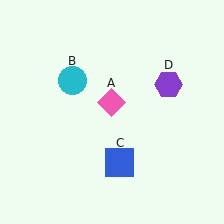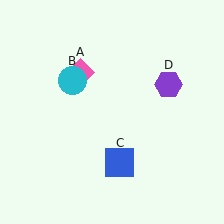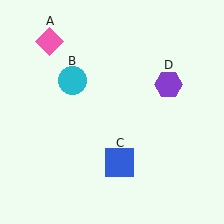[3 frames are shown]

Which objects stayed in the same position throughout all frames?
Cyan circle (object B) and blue square (object C) and purple hexagon (object D) remained stationary.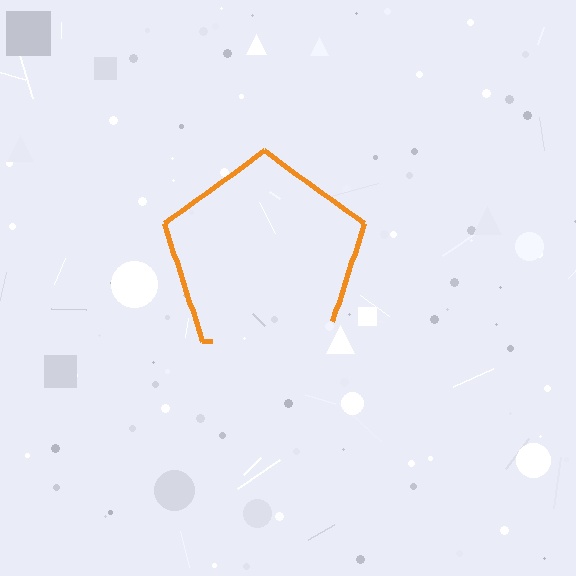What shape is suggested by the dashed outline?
The dashed outline suggests a pentagon.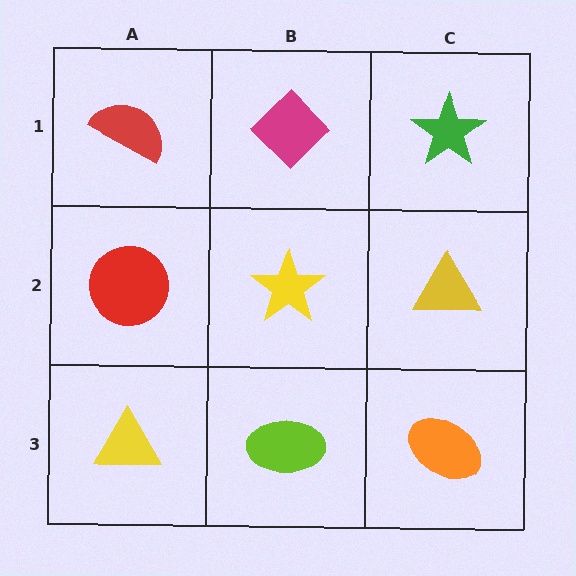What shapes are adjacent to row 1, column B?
A yellow star (row 2, column B), a red semicircle (row 1, column A), a green star (row 1, column C).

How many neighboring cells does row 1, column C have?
2.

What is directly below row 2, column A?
A yellow triangle.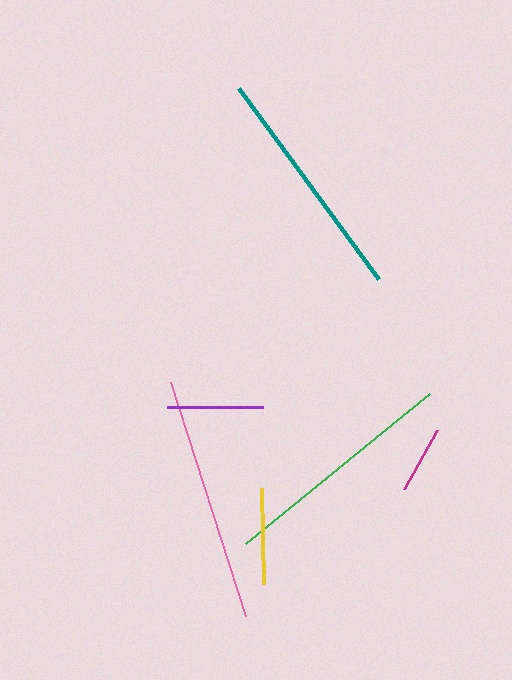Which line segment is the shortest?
The magenta line is the shortest at approximately 68 pixels.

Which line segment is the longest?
The pink line is the longest at approximately 245 pixels.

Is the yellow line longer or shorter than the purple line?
The purple line is longer than the yellow line.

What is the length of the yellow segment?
The yellow segment is approximately 95 pixels long.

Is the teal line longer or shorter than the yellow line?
The teal line is longer than the yellow line.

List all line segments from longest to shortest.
From longest to shortest: pink, teal, green, purple, yellow, magenta.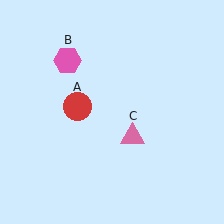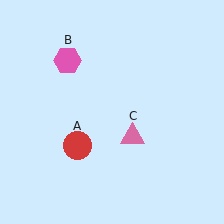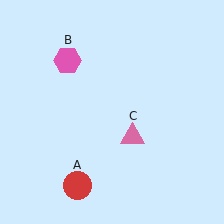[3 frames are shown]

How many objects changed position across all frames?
1 object changed position: red circle (object A).